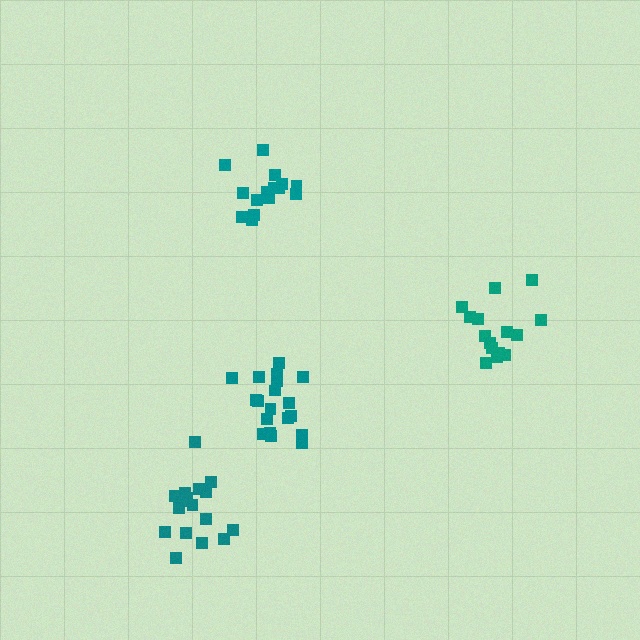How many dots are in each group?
Group 1: 15 dots, Group 2: 18 dots, Group 3: 19 dots, Group 4: 15 dots (67 total).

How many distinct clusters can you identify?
There are 4 distinct clusters.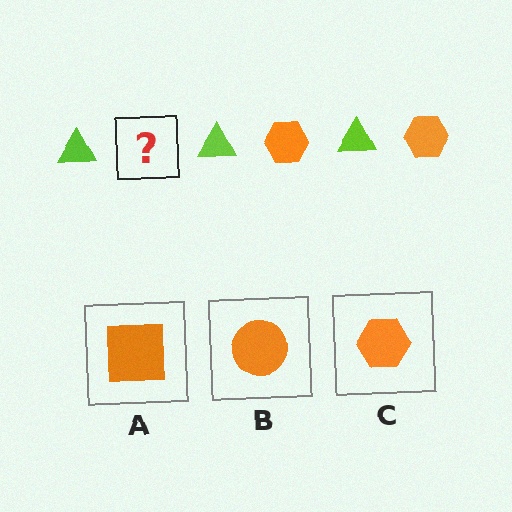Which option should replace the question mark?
Option C.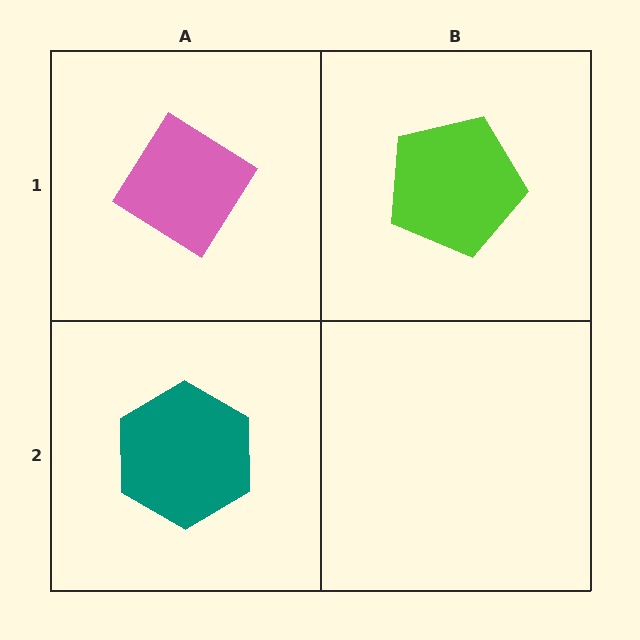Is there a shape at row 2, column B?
No, that cell is empty.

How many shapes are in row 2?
1 shape.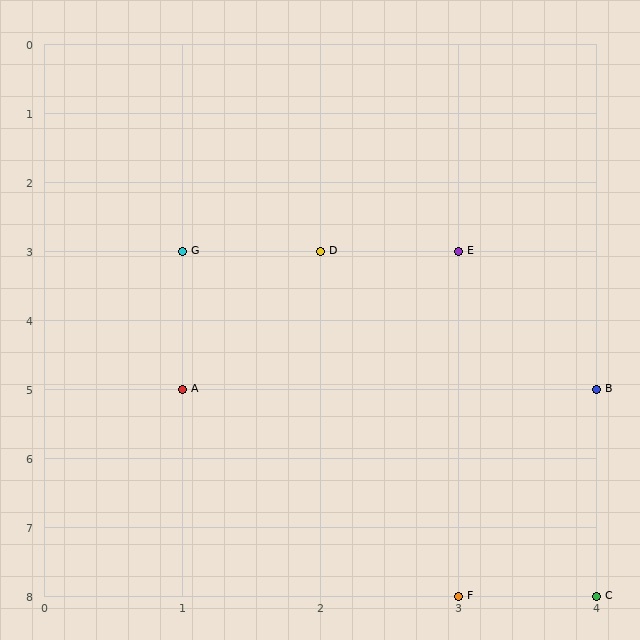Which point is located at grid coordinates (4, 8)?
Point C is at (4, 8).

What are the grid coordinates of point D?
Point D is at grid coordinates (2, 3).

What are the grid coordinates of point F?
Point F is at grid coordinates (3, 8).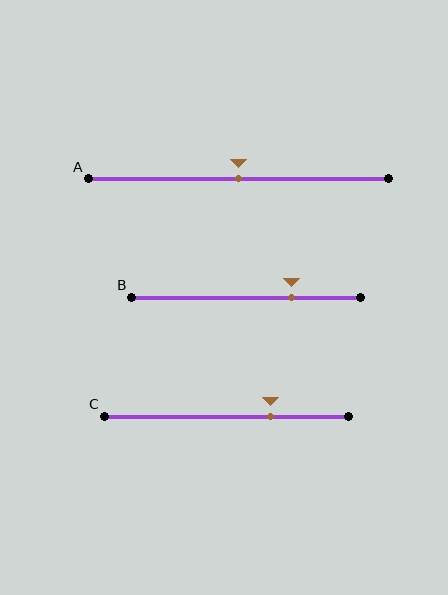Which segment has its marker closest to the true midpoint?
Segment A has its marker closest to the true midpoint.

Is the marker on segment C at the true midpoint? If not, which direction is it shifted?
No, the marker on segment C is shifted to the right by about 18% of the segment length.